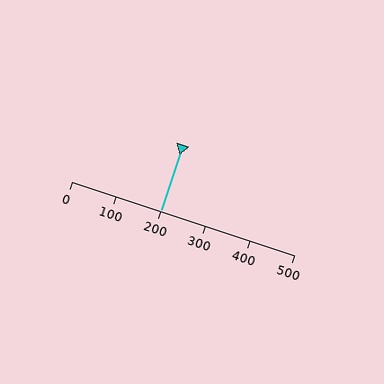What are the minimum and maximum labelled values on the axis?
The axis runs from 0 to 500.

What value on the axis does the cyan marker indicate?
The marker indicates approximately 200.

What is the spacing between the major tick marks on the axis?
The major ticks are spaced 100 apart.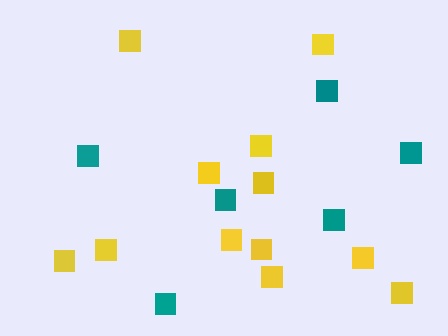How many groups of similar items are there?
There are 2 groups: one group of yellow squares (12) and one group of teal squares (6).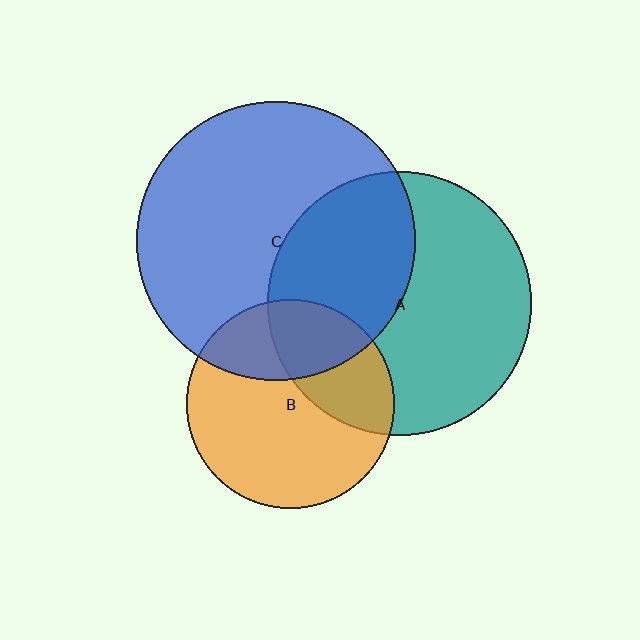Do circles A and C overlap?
Yes.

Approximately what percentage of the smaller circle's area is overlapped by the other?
Approximately 40%.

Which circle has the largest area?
Circle C (blue).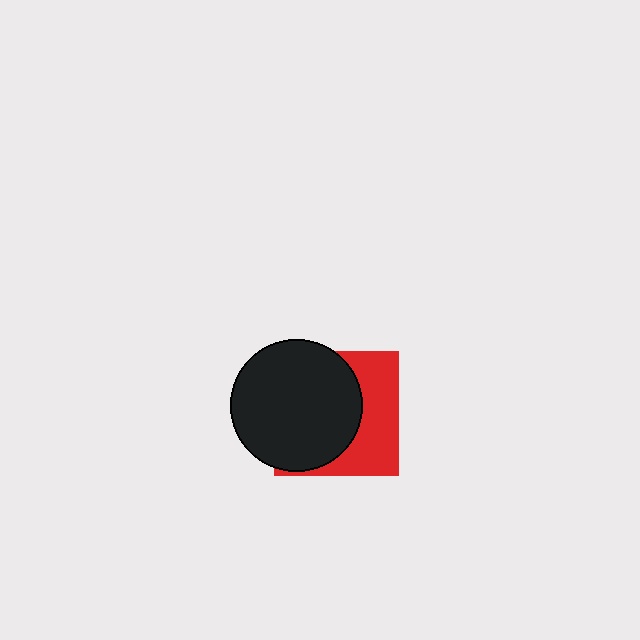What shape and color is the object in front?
The object in front is a black circle.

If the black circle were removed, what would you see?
You would see the complete red square.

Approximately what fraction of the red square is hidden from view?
Roughly 60% of the red square is hidden behind the black circle.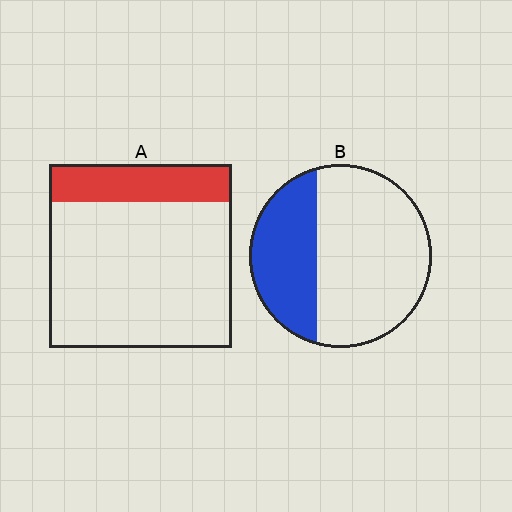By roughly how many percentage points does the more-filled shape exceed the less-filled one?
By roughly 15 percentage points (B over A).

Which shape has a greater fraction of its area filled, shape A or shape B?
Shape B.